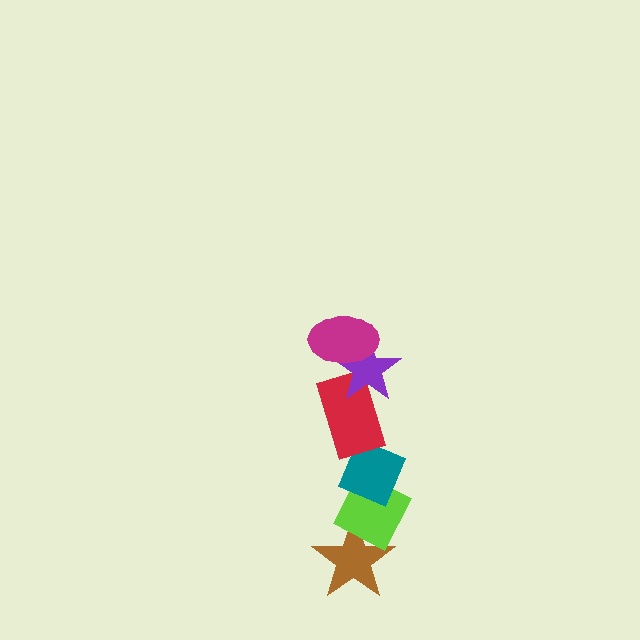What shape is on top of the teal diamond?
The red rectangle is on top of the teal diamond.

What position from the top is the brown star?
The brown star is 6th from the top.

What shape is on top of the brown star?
The lime diamond is on top of the brown star.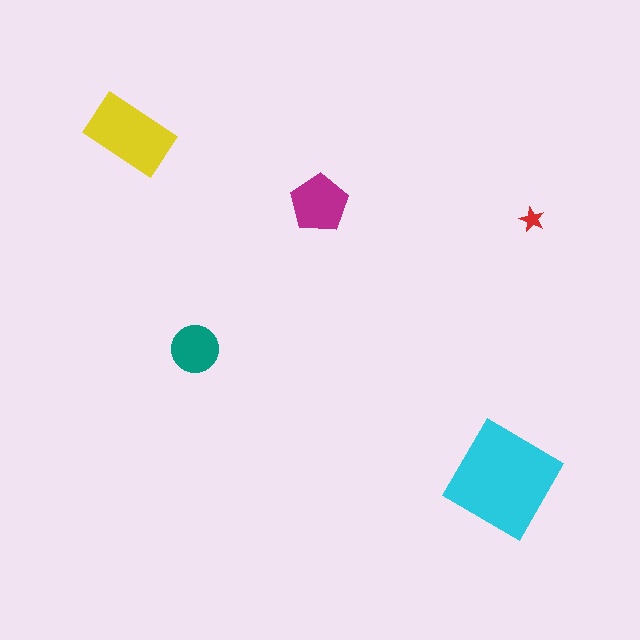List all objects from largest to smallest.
The cyan diamond, the yellow rectangle, the magenta pentagon, the teal circle, the red star.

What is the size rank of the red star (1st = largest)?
5th.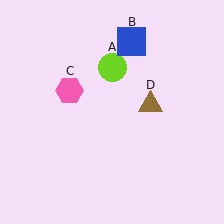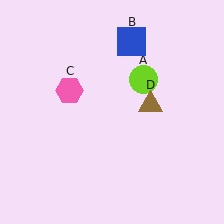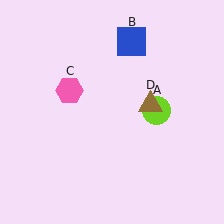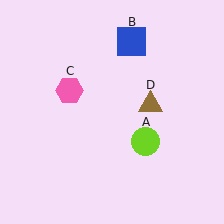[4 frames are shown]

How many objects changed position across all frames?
1 object changed position: lime circle (object A).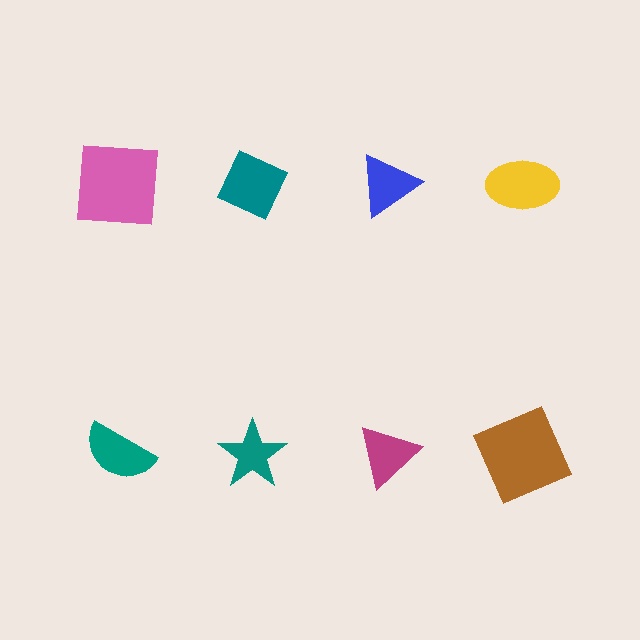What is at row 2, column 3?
A magenta triangle.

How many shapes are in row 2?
4 shapes.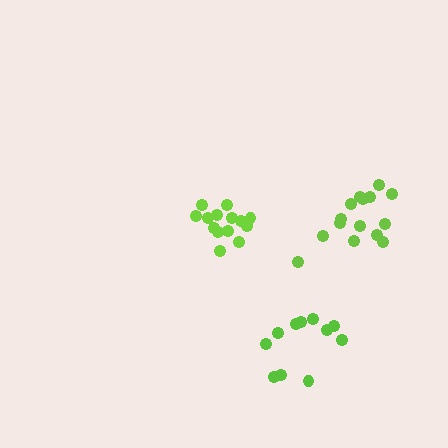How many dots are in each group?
Group 1: 11 dots, Group 2: 14 dots, Group 3: 15 dots (40 total).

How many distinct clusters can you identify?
There are 3 distinct clusters.